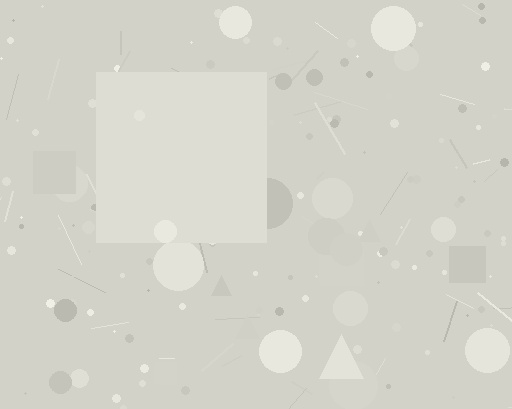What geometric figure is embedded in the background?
A square is embedded in the background.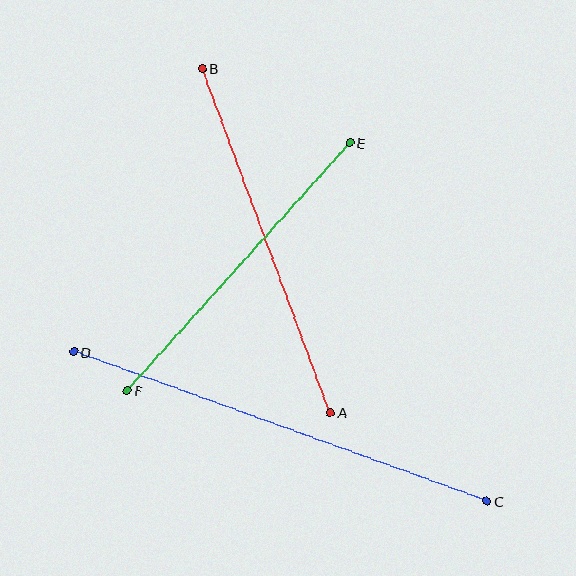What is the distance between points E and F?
The distance is approximately 333 pixels.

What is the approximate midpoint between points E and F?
The midpoint is at approximately (239, 267) pixels.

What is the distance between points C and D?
The distance is approximately 439 pixels.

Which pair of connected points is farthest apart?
Points C and D are farthest apart.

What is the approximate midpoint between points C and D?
The midpoint is at approximately (280, 427) pixels.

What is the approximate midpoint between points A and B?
The midpoint is at approximately (266, 241) pixels.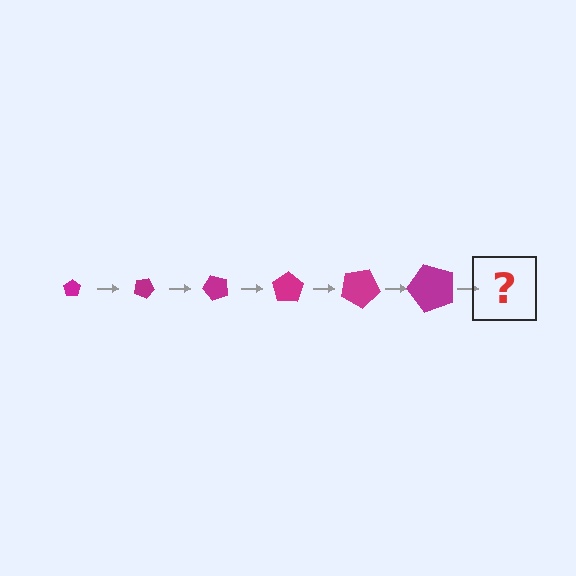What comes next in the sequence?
The next element should be a pentagon, larger than the previous one and rotated 150 degrees from the start.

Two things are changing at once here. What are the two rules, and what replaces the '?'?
The two rules are that the pentagon grows larger each step and it rotates 25 degrees each step. The '?' should be a pentagon, larger than the previous one and rotated 150 degrees from the start.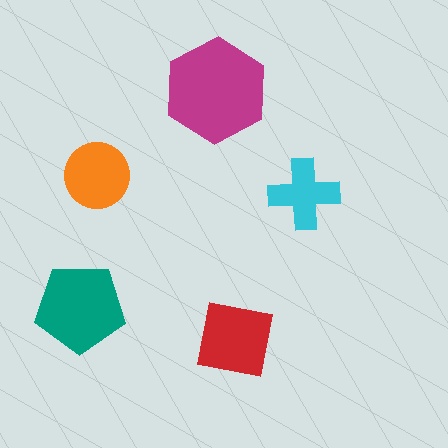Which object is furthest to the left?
The teal pentagon is leftmost.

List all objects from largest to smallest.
The magenta hexagon, the teal pentagon, the red square, the orange circle, the cyan cross.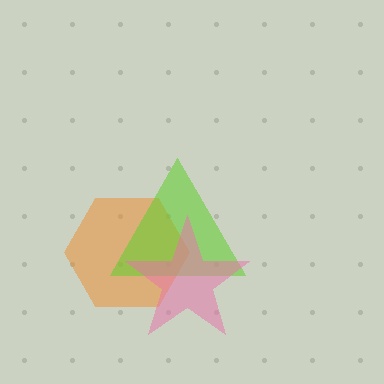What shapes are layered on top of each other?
The layered shapes are: an orange hexagon, a lime triangle, a pink star.